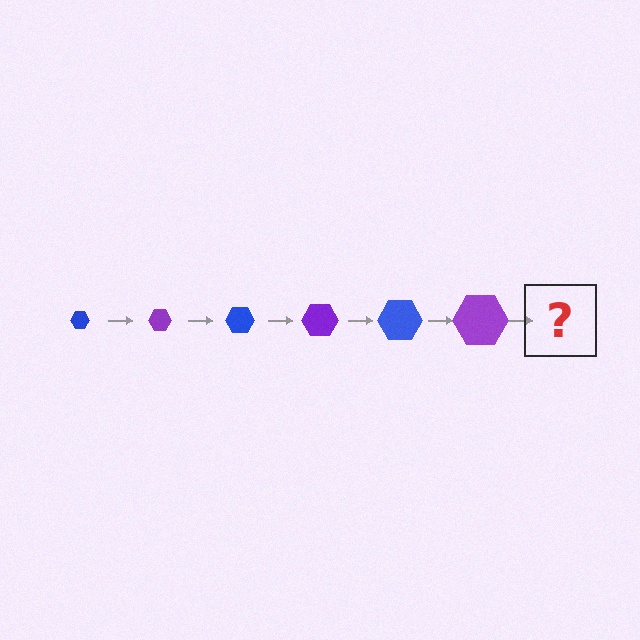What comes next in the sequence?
The next element should be a blue hexagon, larger than the previous one.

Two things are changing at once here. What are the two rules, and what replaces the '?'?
The two rules are that the hexagon grows larger each step and the color cycles through blue and purple. The '?' should be a blue hexagon, larger than the previous one.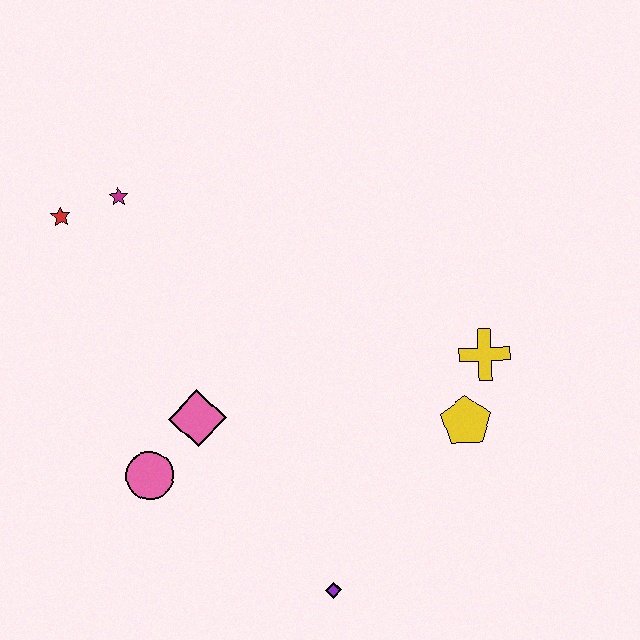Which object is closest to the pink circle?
The pink diamond is closest to the pink circle.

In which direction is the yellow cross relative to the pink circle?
The yellow cross is to the right of the pink circle.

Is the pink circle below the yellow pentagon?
Yes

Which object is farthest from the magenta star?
The purple diamond is farthest from the magenta star.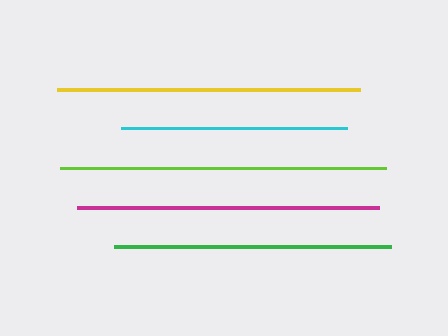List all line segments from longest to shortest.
From longest to shortest: lime, yellow, magenta, green, cyan.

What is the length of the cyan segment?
The cyan segment is approximately 226 pixels long.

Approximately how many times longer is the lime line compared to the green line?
The lime line is approximately 1.2 times the length of the green line.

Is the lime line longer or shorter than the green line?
The lime line is longer than the green line.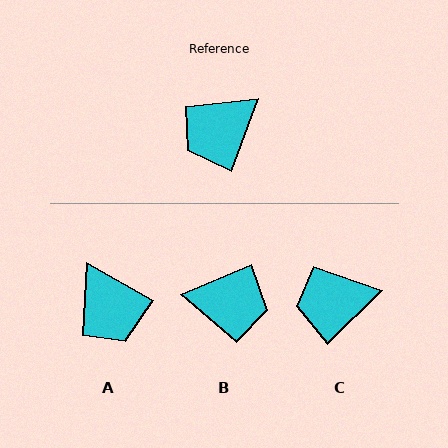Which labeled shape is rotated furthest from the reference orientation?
B, about 133 degrees away.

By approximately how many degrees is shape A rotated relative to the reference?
Approximately 81 degrees counter-clockwise.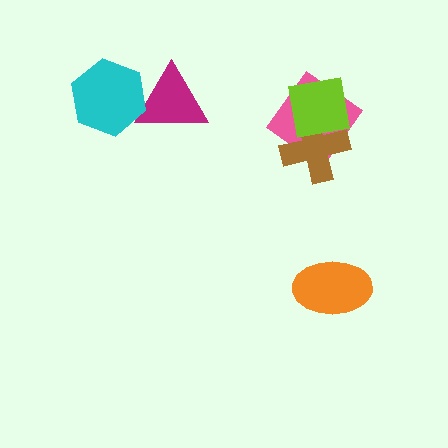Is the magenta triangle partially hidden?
Yes, it is partially covered by another shape.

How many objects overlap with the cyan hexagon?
1 object overlaps with the cyan hexagon.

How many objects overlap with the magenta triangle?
1 object overlaps with the magenta triangle.